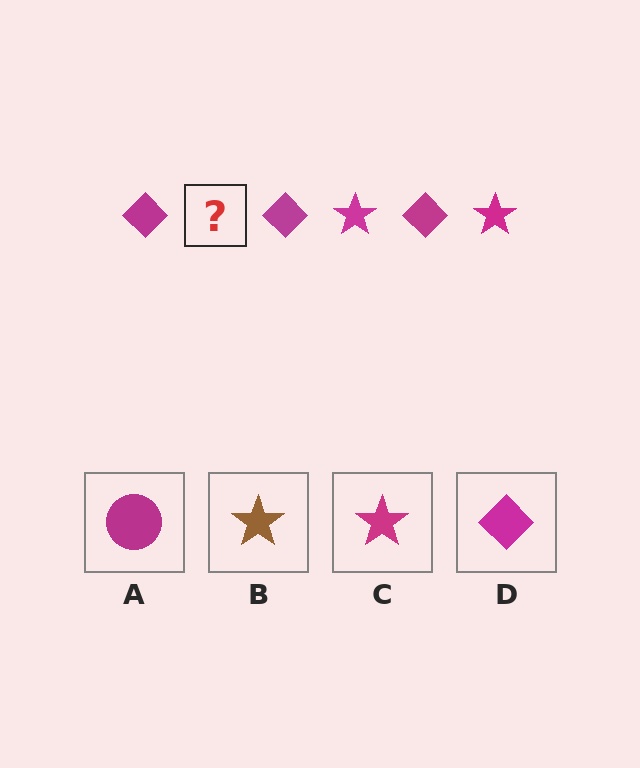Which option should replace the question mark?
Option C.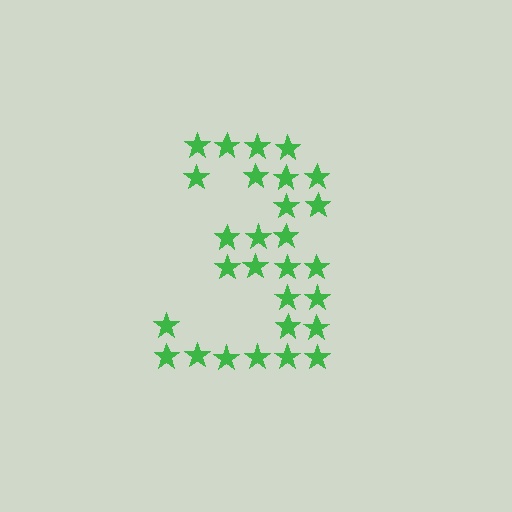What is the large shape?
The large shape is the digit 3.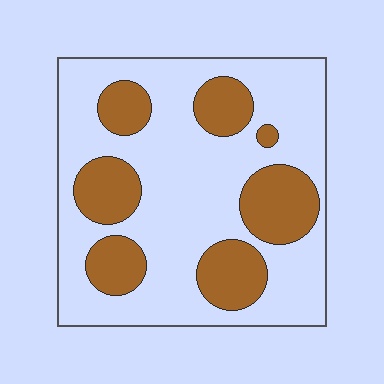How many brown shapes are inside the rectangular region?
7.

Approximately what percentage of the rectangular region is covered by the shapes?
Approximately 30%.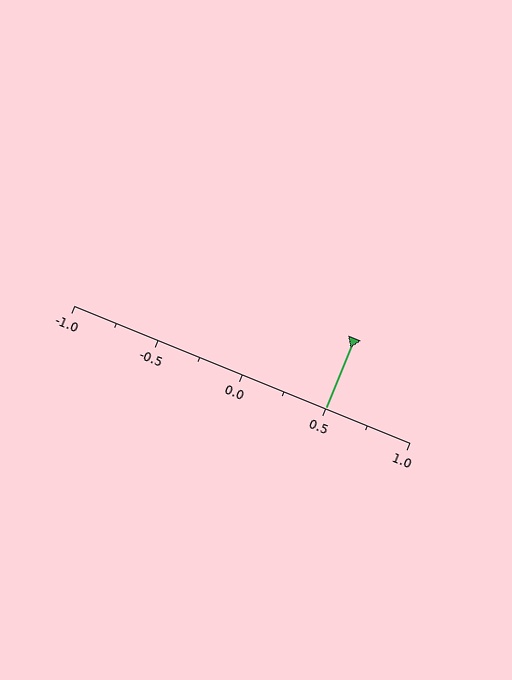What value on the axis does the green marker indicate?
The marker indicates approximately 0.5.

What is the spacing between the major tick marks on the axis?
The major ticks are spaced 0.5 apart.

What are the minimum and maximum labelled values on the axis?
The axis runs from -1.0 to 1.0.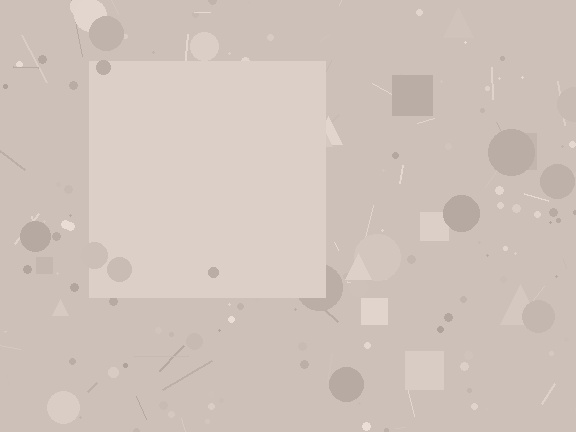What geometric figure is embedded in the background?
A square is embedded in the background.